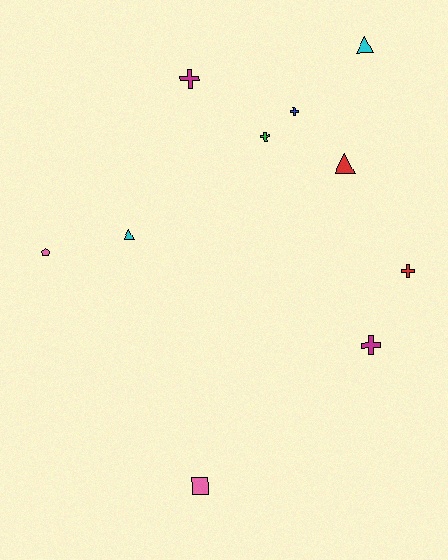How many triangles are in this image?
There are 3 triangles.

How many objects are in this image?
There are 10 objects.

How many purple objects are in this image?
There are no purple objects.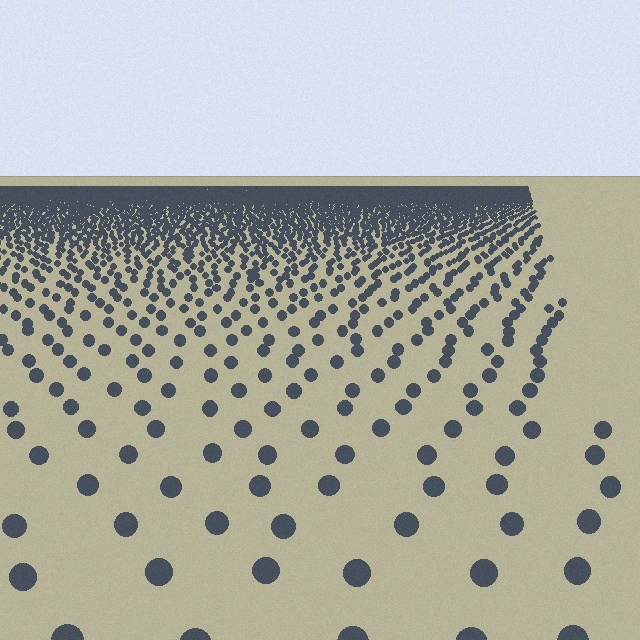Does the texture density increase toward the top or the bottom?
Density increases toward the top.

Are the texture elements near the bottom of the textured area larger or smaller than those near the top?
Larger. Near the bottom, elements are closer to the viewer and appear at a bigger on-screen size.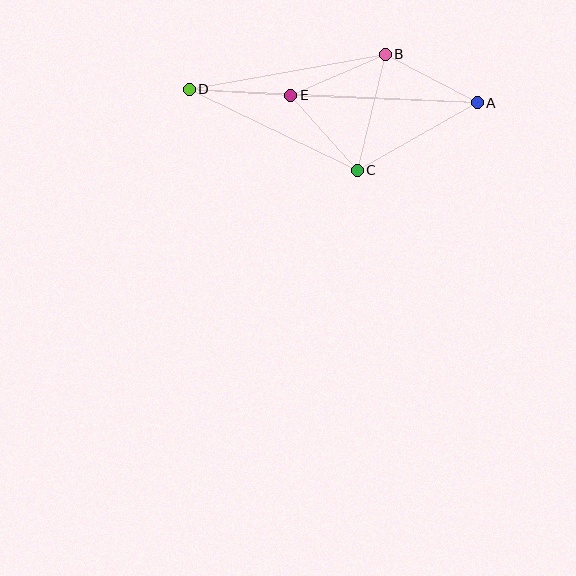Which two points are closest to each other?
Points C and E are closest to each other.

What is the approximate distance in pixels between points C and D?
The distance between C and D is approximately 187 pixels.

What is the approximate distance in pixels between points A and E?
The distance between A and E is approximately 186 pixels.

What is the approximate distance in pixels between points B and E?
The distance between B and E is approximately 103 pixels.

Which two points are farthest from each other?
Points A and D are farthest from each other.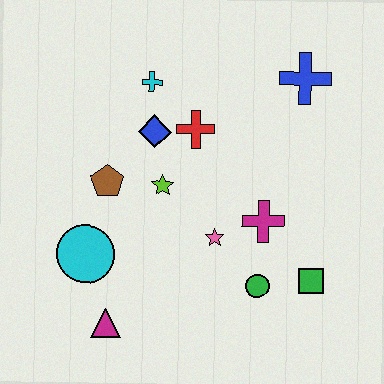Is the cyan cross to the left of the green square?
Yes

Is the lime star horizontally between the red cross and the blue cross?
No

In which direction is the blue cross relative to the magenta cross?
The blue cross is above the magenta cross.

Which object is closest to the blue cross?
The red cross is closest to the blue cross.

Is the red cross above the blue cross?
No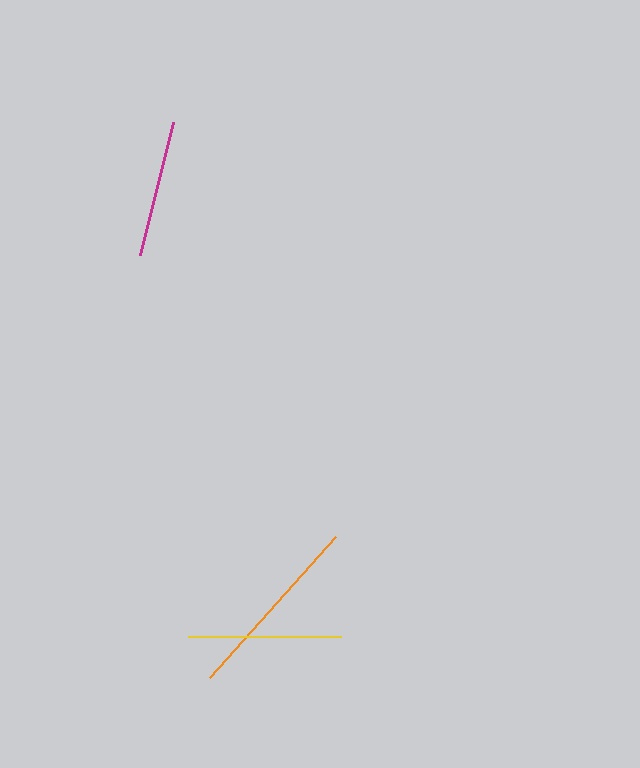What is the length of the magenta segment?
The magenta segment is approximately 137 pixels long.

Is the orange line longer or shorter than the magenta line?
The orange line is longer than the magenta line.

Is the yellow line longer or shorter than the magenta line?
The yellow line is longer than the magenta line.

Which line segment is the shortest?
The magenta line is the shortest at approximately 137 pixels.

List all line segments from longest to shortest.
From longest to shortest: orange, yellow, magenta.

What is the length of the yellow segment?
The yellow segment is approximately 153 pixels long.